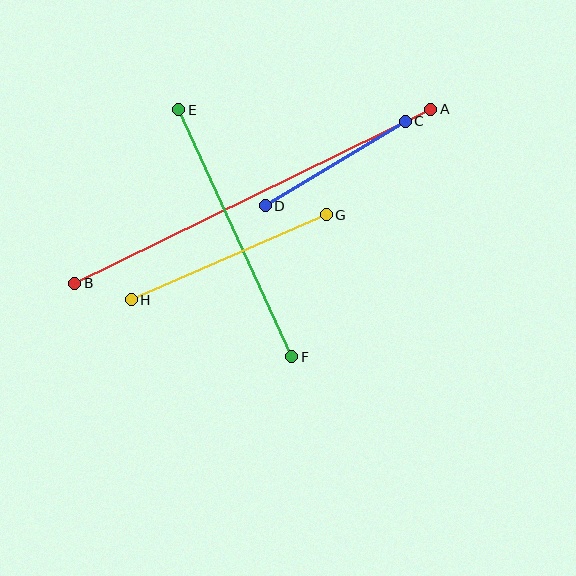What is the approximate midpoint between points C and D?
The midpoint is at approximately (335, 163) pixels.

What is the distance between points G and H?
The distance is approximately 212 pixels.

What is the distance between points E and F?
The distance is approximately 272 pixels.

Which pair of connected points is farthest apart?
Points A and B are farthest apart.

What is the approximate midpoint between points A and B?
The midpoint is at approximately (253, 196) pixels.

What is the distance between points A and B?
The distance is approximately 396 pixels.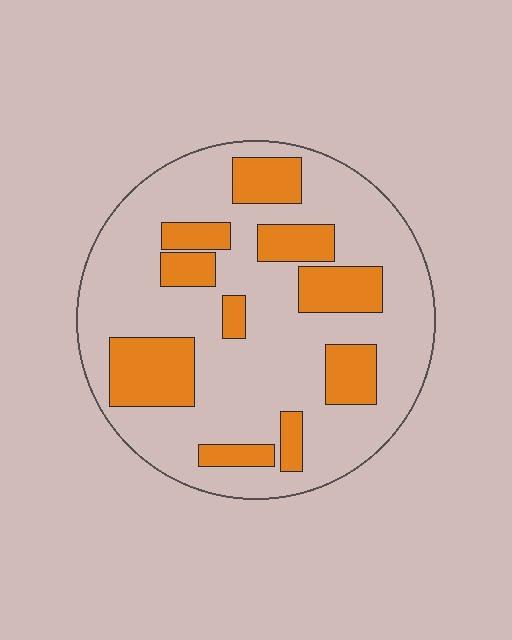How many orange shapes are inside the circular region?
10.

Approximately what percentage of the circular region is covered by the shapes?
Approximately 25%.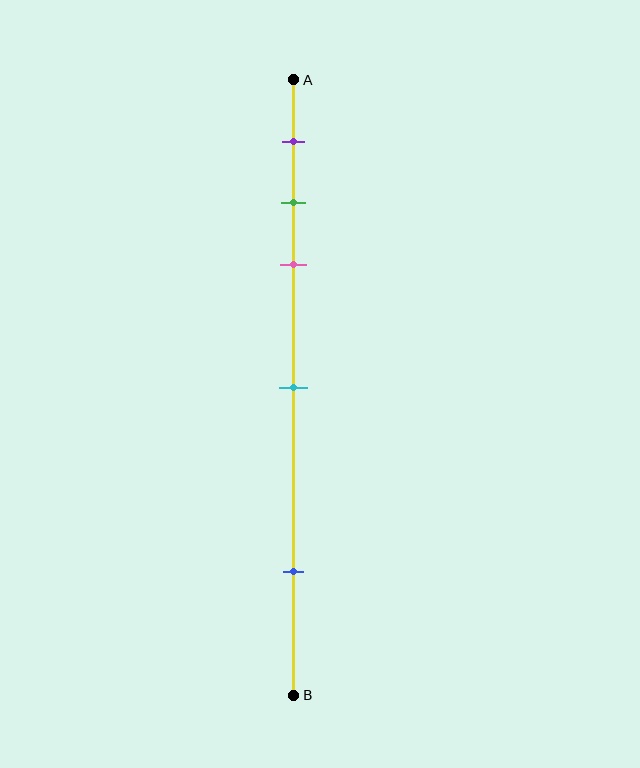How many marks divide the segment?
There are 5 marks dividing the segment.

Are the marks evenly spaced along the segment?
No, the marks are not evenly spaced.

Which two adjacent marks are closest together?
The green and pink marks are the closest adjacent pair.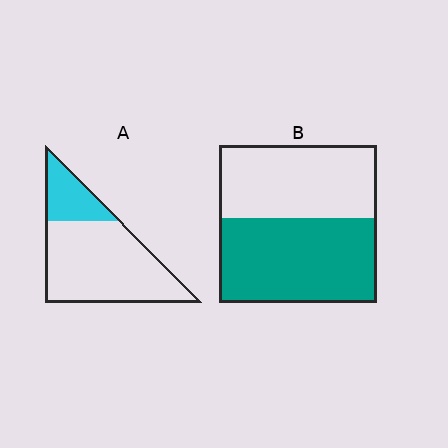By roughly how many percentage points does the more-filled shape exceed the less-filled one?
By roughly 30 percentage points (B over A).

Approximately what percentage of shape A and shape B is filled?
A is approximately 25% and B is approximately 55%.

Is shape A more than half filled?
No.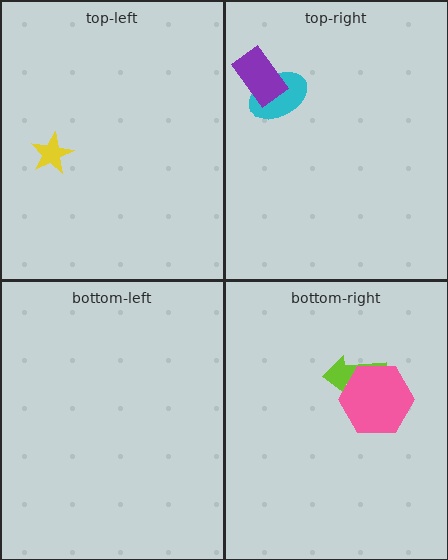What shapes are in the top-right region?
The cyan ellipse, the purple rectangle.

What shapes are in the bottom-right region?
The lime arrow, the pink hexagon.